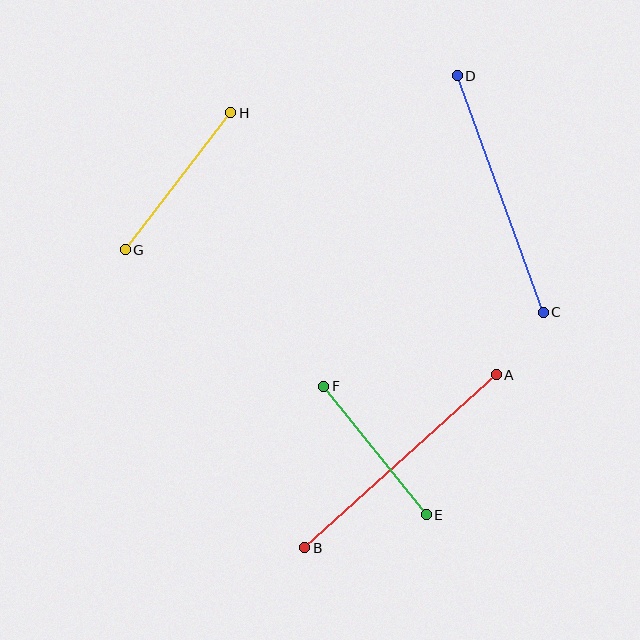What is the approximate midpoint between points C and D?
The midpoint is at approximately (500, 194) pixels.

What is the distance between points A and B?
The distance is approximately 258 pixels.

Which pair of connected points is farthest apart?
Points A and B are farthest apart.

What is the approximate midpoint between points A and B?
The midpoint is at approximately (400, 461) pixels.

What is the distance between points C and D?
The distance is approximately 252 pixels.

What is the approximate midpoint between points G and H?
The midpoint is at approximately (178, 181) pixels.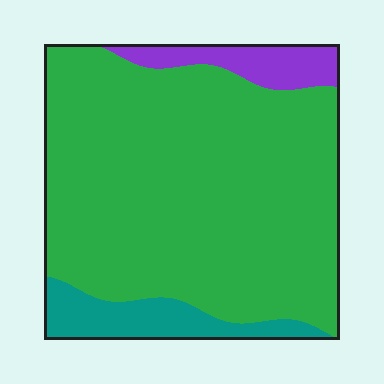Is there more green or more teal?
Green.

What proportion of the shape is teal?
Teal covers about 10% of the shape.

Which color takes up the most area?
Green, at roughly 80%.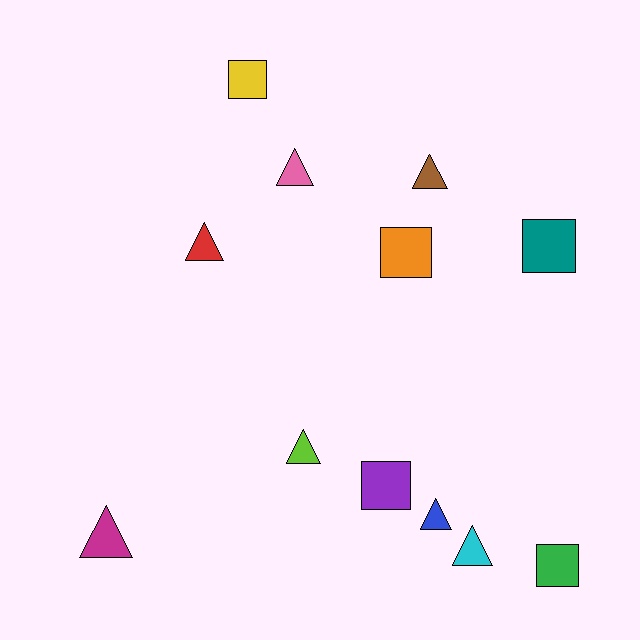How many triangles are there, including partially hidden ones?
There are 7 triangles.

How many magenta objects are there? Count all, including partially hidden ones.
There is 1 magenta object.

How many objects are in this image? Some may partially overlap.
There are 12 objects.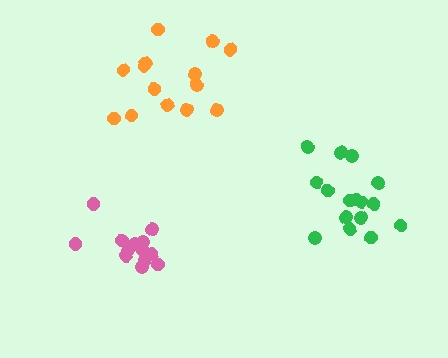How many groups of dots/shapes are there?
There are 3 groups.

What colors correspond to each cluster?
The clusters are colored: orange, green, pink.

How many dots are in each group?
Group 1: 14 dots, Group 2: 16 dots, Group 3: 14 dots (44 total).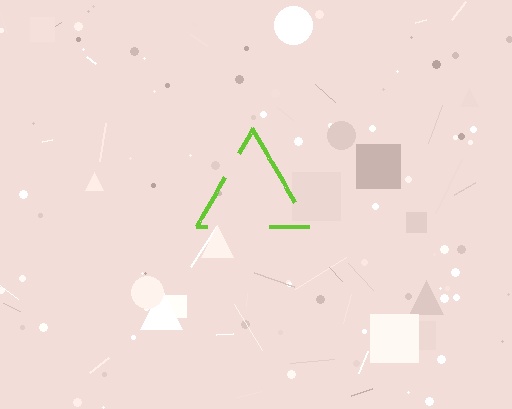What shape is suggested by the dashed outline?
The dashed outline suggests a triangle.